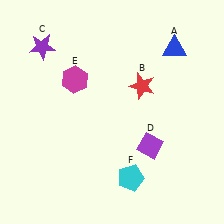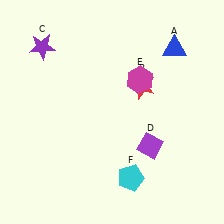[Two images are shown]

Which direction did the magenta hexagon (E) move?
The magenta hexagon (E) moved right.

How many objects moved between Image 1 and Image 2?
1 object moved between the two images.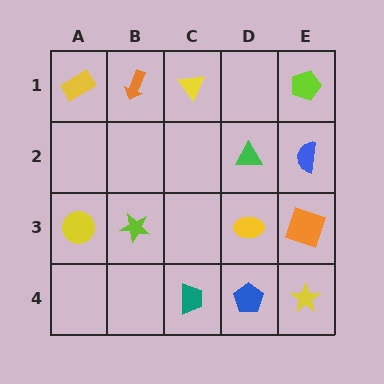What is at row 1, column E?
A lime pentagon.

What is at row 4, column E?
A yellow star.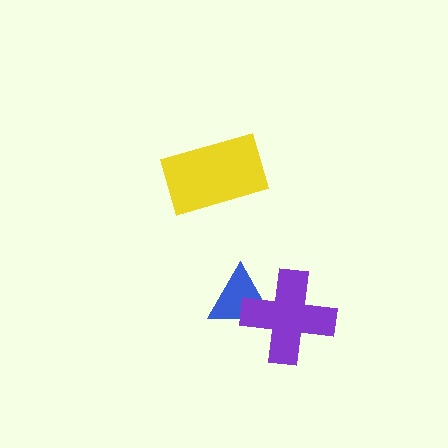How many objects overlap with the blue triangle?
1 object overlaps with the blue triangle.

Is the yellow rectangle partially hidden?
No, no other shape covers it.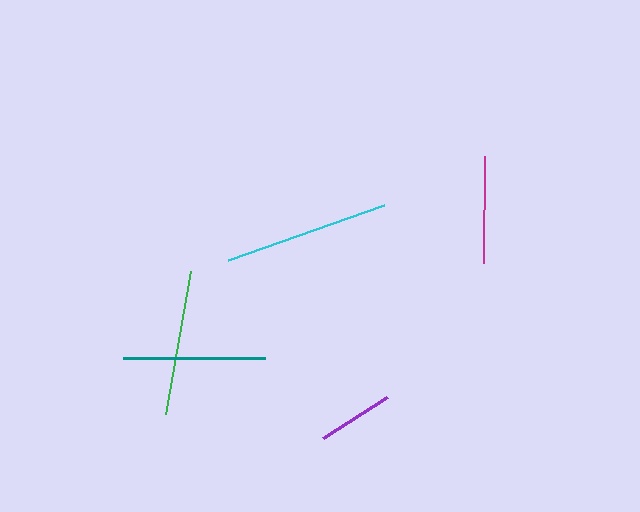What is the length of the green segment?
The green segment is approximately 146 pixels long.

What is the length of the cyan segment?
The cyan segment is approximately 166 pixels long.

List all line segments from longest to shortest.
From longest to shortest: cyan, green, teal, magenta, purple.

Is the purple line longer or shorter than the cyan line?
The cyan line is longer than the purple line.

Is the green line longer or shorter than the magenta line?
The green line is longer than the magenta line.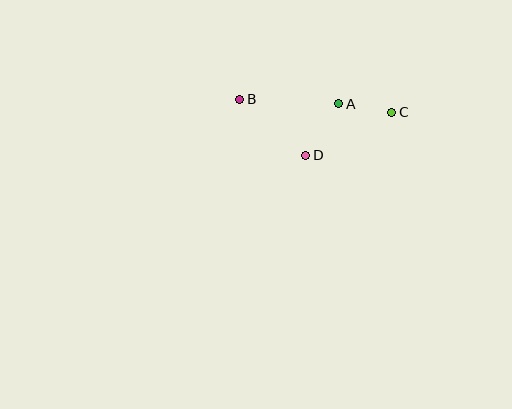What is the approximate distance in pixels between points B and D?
The distance between B and D is approximately 87 pixels.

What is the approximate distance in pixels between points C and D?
The distance between C and D is approximately 96 pixels.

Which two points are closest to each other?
Points A and C are closest to each other.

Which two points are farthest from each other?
Points B and C are farthest from each other.